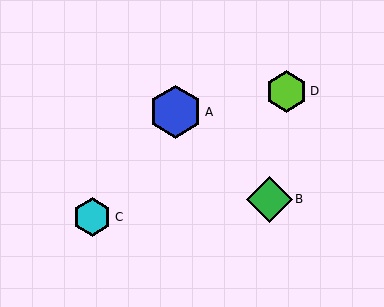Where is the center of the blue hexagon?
The center of the blue hexagon is at (176, 112).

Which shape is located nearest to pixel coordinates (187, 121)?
The blue hexagon (labeled A) at (176, 112) is nearest to that location.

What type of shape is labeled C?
Shape C is a cyan hexagon.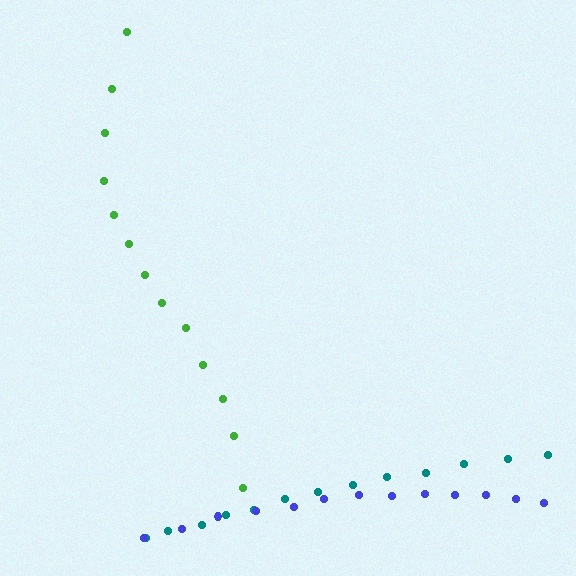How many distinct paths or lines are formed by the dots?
There are 3 distinct paths.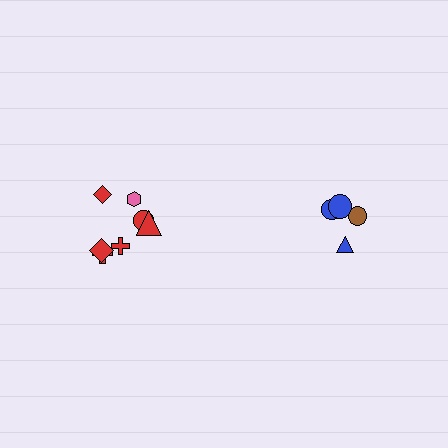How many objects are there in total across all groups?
There are 11 objects.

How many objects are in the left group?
There are 7 objects.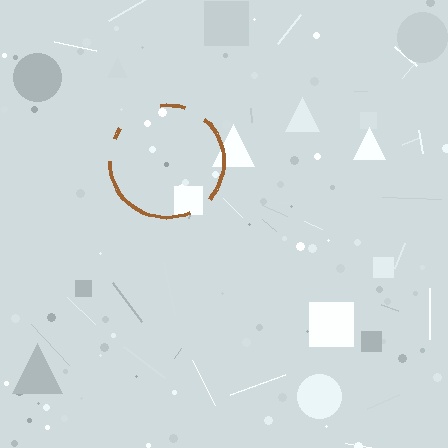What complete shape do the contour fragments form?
The contour fragments form a circle.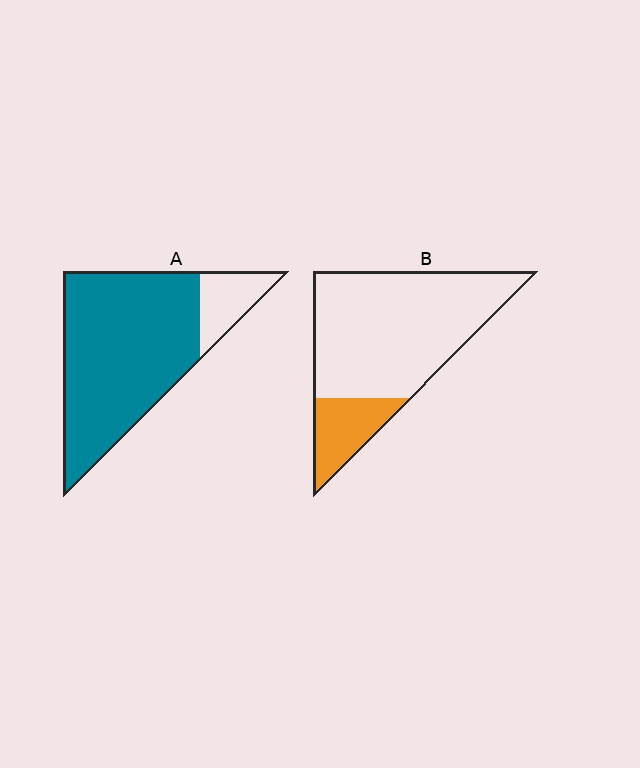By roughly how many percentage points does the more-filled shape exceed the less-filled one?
By roughly 65 percentage points (A over B).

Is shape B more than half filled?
No.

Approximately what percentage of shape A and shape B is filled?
A is approximately 85% and B is approximately 20%.